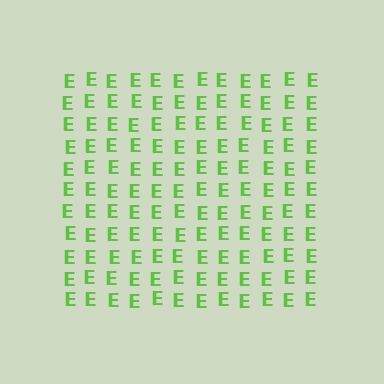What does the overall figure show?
The overall figure shows a square.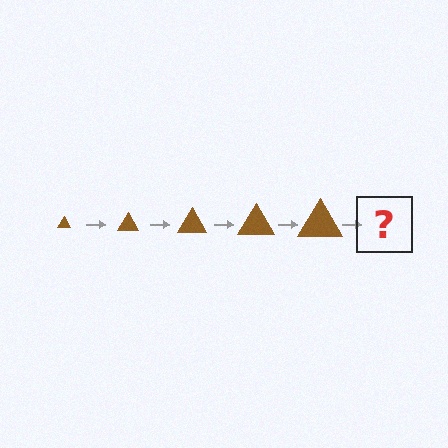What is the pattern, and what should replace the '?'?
The pattern is that the triangle gets progressively larger each step. The '?' should be a brown triangle, larger than the previous one.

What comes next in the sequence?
The next element should be a brown triangle, larger than the previous one.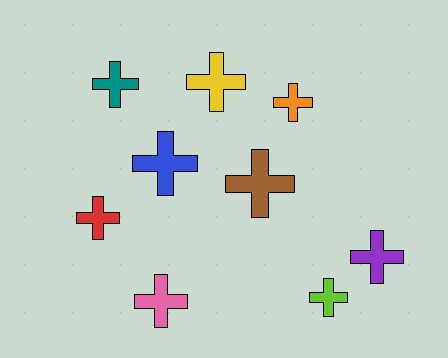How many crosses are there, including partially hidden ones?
There are 9 crosses.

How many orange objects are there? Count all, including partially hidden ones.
There is 1 orange object.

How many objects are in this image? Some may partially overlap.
There are 9 objects.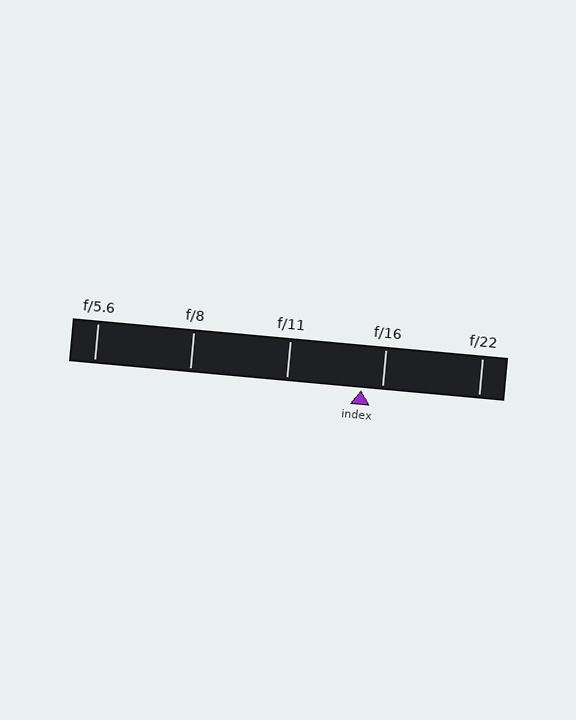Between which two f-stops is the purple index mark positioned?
The index mark is between f/11 and f/16.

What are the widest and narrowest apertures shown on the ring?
The widest aperture shown is f/5.6 and the narrowest is f/22.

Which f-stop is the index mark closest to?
The index mark is closest to f/16.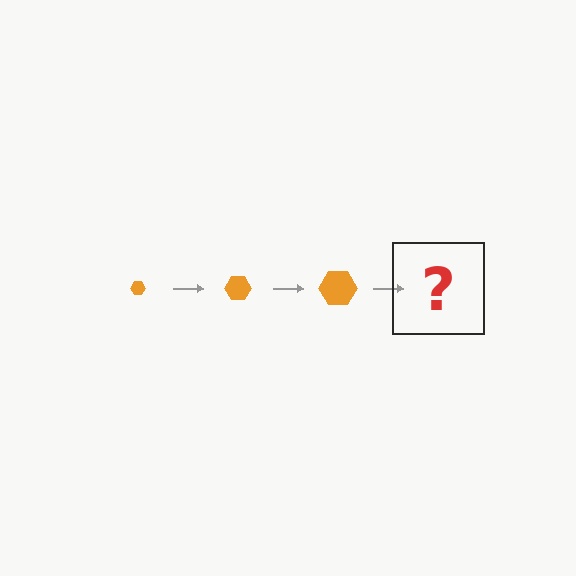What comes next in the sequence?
The next element should be an orange hexagon, larger than the previous one.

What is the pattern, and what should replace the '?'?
The pattern is that the hexagon gets progressively larger each step. The '?' should be an orange hexagon, larger than the previous one.